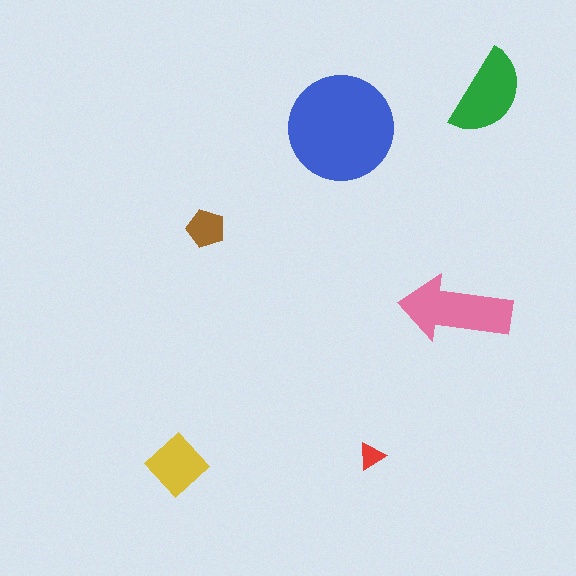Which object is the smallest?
The red triangle.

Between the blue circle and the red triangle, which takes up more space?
The blue circle.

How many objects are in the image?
There are 6 objects in the image.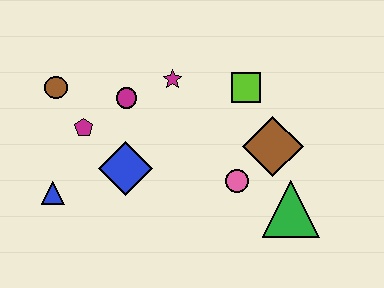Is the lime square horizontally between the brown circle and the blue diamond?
No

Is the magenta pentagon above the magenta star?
No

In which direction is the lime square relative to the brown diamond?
The lime square is above the brown diamond.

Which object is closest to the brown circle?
The magenta pentagon is closest to the brown circle.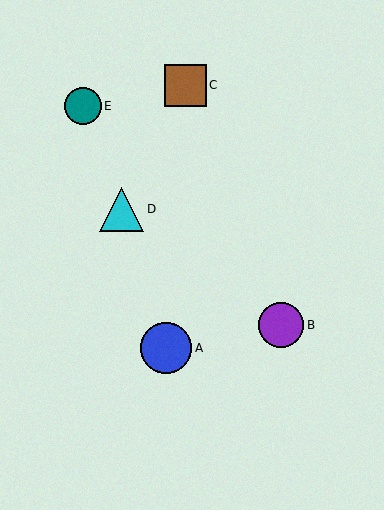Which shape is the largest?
The blue circle (labeled A) is the largest.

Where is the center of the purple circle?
The center of the purple circle is at (281, 325).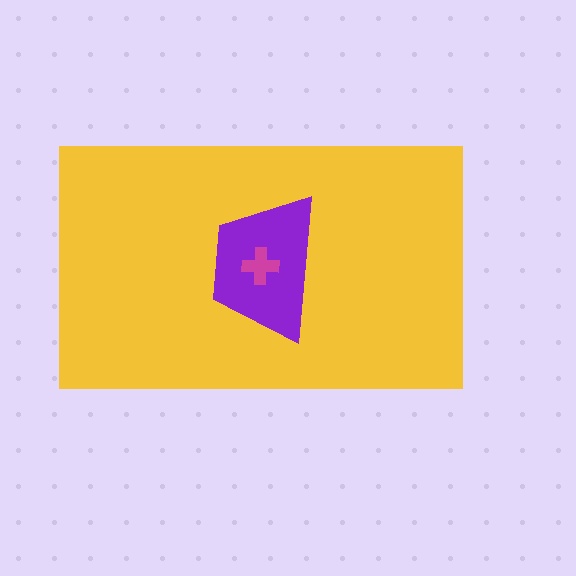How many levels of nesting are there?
3.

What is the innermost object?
The magenta cross.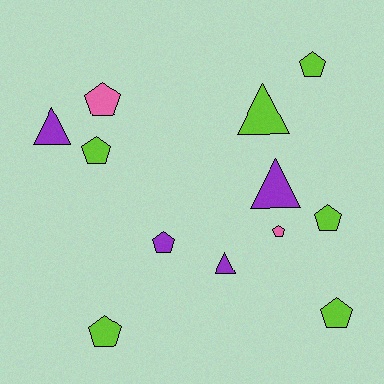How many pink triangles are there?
There are no pink triangles.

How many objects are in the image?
There are 12 objects.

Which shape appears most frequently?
Pentagon, with 8 objects.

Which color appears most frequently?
Lime, with 6 objects.